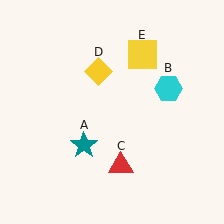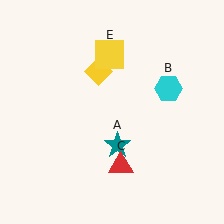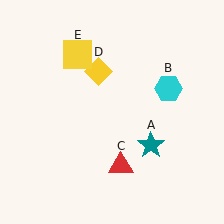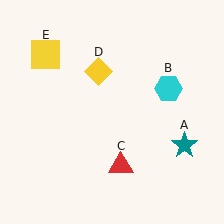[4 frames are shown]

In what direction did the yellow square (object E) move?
The yellow square (object E) moved left.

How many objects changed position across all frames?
2 objects changed position: teal star (object A), yellow square (object E).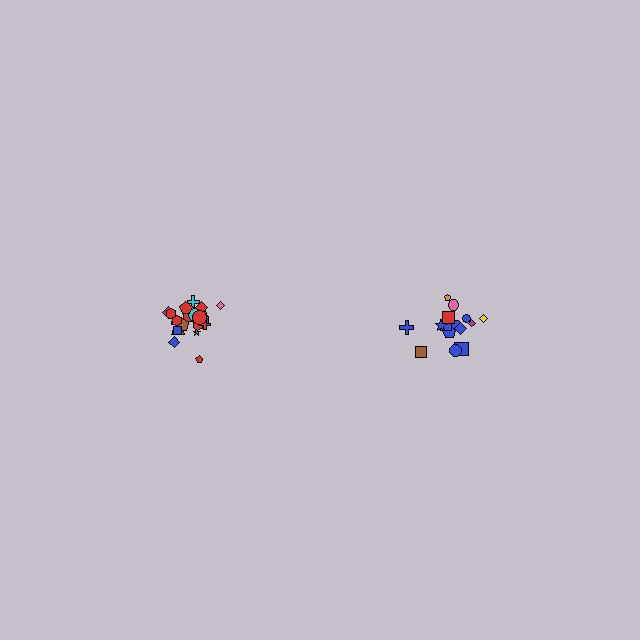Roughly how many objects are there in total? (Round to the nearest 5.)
Roughly 40 objects in total.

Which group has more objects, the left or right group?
The left group.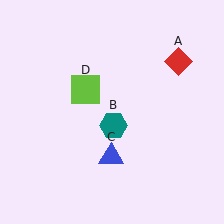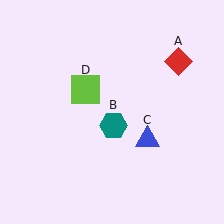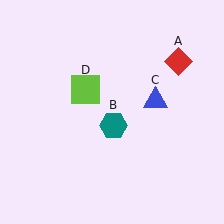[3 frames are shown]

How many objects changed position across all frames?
1 object changed position: blue triangle (object C).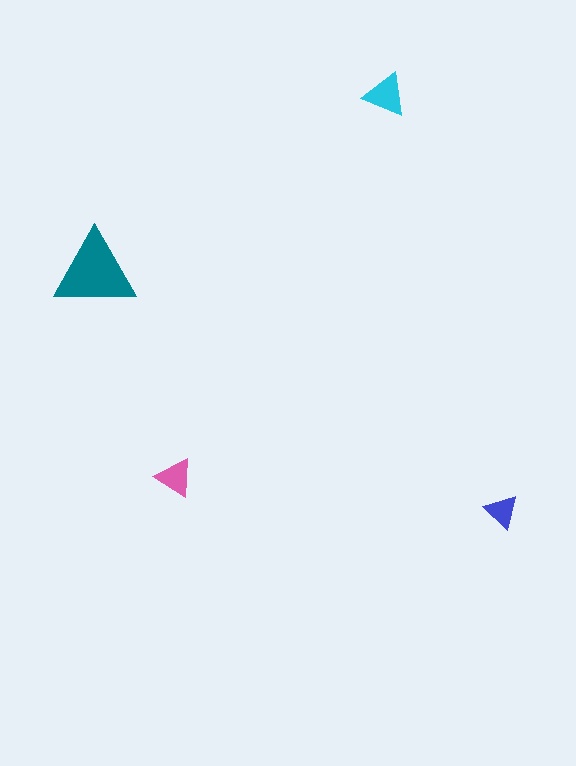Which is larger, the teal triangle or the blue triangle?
The teal one.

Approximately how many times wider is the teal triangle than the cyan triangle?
About 2 times wider.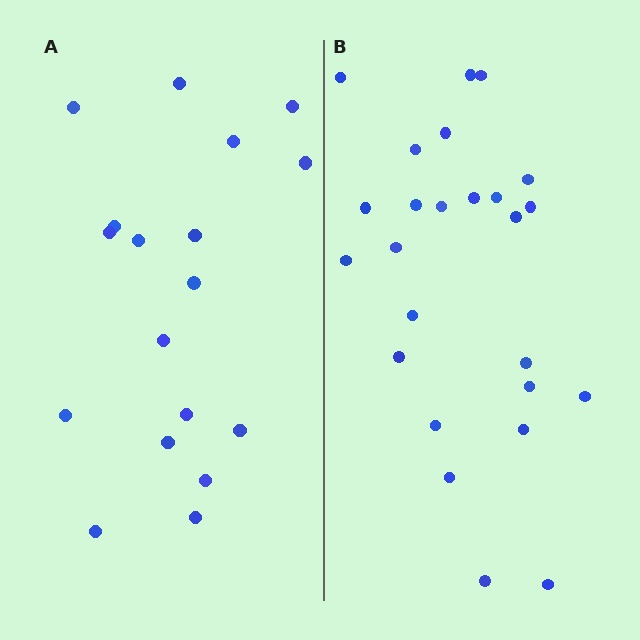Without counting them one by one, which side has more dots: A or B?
Region B (the right region) has more dots.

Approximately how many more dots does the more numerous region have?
Region B has roughly 8 or so more dots than region A.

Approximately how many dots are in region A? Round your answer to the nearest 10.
About 20 dots. (The exact count is 18, which rounds to 20.)